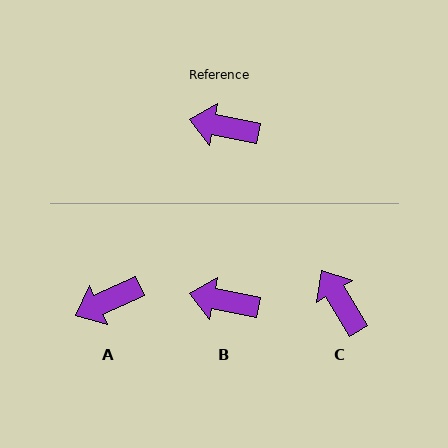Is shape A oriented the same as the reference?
No, it is off by about 36 degrees.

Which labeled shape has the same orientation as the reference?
B.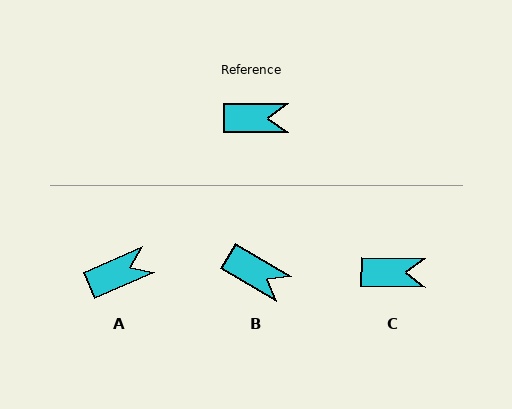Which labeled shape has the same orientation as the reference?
C.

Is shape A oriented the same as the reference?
No, it is off by about 24 degrees.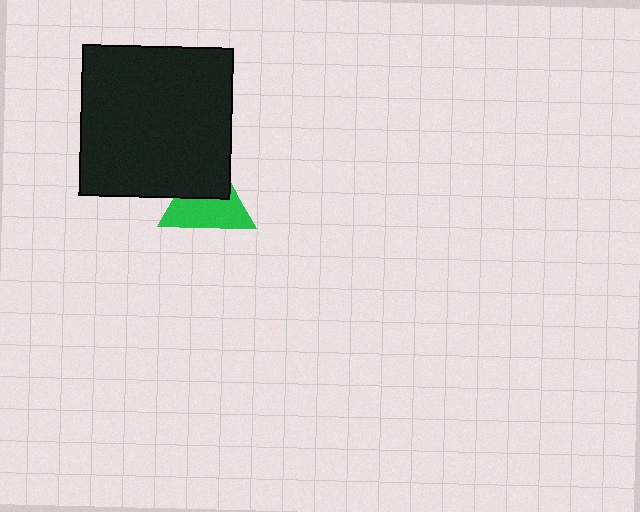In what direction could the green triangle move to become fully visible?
The green triangle could move down. That would shift it out from behind the black square entirely.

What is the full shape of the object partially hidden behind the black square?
The partially hidden object is a green triangle.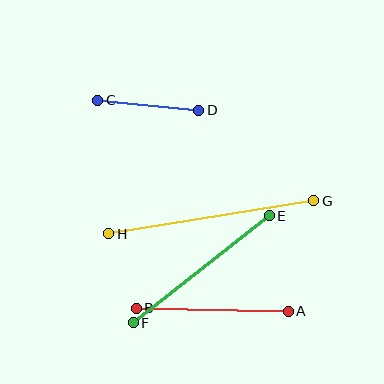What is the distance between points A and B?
The distance is approximately 152 pixels.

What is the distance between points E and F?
The distance is approximately 173 pixels.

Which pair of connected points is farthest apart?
Points G and H are farthest apart.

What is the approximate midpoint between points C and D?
The midpoint is at approximately (148, 105) pixels.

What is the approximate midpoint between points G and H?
The midpoint is at approximately (211, 217) pixels.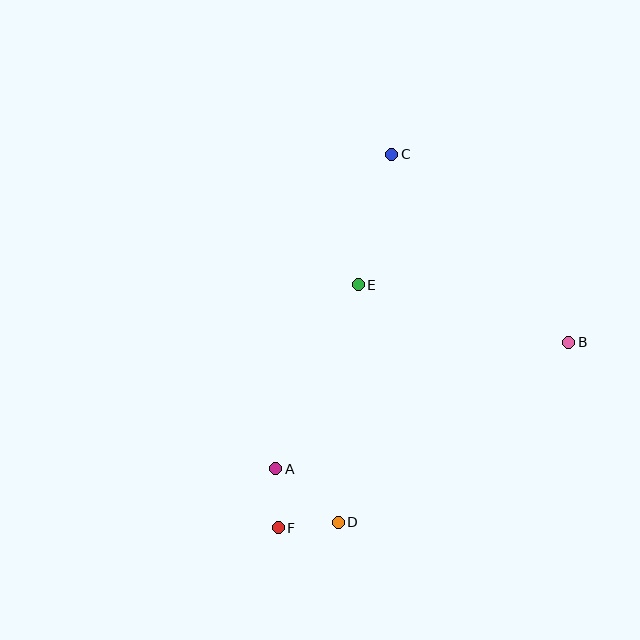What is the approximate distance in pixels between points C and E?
The distance between C and E is approximately 135 pixels.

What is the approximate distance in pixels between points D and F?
The distance between D and F is approximately 60 pixels.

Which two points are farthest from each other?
Points C and F are farthest from each other.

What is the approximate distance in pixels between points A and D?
The distance between A and D is approximately 82 pixels.